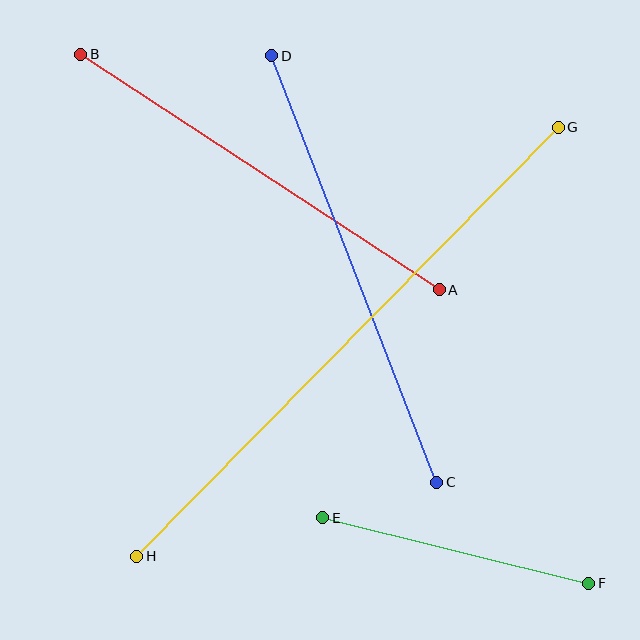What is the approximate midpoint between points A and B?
The midpoint is at approximately (260, 172) pixels.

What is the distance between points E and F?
The distance is approximately 274 pixels.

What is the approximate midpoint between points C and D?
The midpoint is at approximately (354, 269) pixels.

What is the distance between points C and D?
The distance is approximately 457 pixels.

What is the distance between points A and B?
The distance is approximately 429 pixels.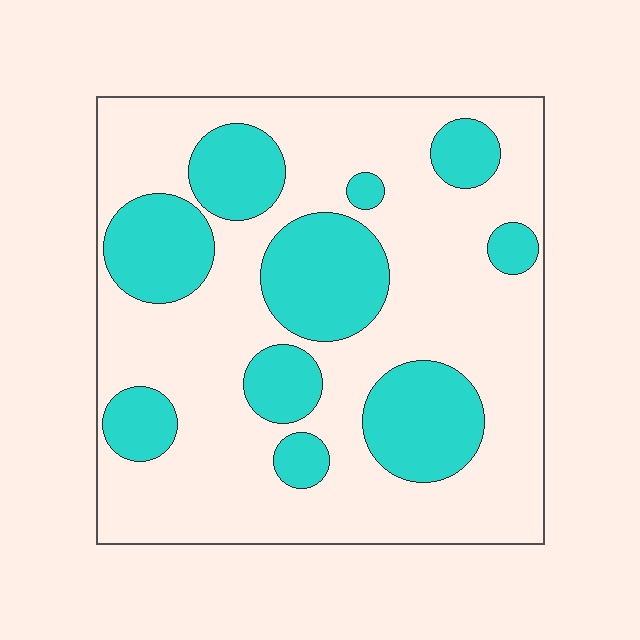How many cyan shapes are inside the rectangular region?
10.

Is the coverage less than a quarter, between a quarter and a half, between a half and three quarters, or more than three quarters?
Between a quarter and a half.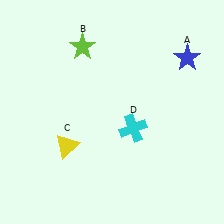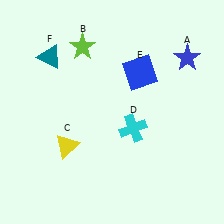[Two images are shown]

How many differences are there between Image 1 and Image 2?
There are 2 differences between the two images.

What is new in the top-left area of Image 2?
A teal triangle (F) was added in the top-left area of Image 2.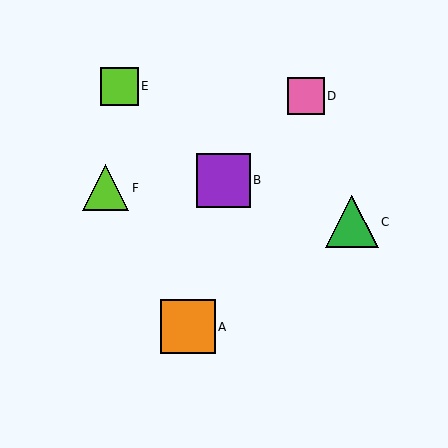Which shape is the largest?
The orange square (labeled A) is the largest.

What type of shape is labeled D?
Shape D is a pink square.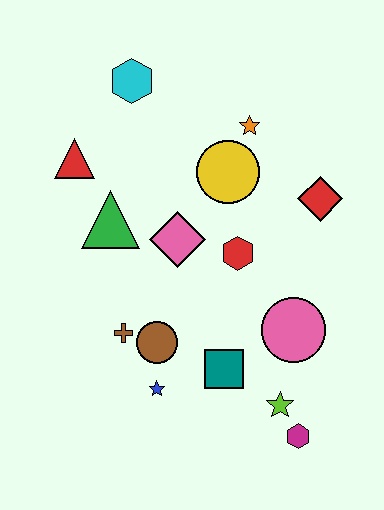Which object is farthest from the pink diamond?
The magenta hexagon is farthest from the pink diamond.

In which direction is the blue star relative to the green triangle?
The blue star is below the green triangle.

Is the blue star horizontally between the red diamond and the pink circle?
No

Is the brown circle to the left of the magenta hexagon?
Yes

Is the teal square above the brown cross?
No